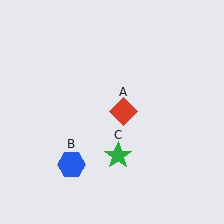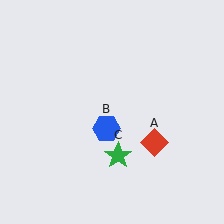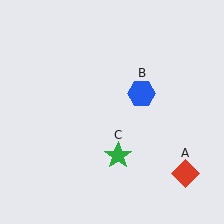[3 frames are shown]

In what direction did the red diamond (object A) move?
The red diamond (object A) moved down and to the right.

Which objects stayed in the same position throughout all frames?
Green star (object C) remained stationary.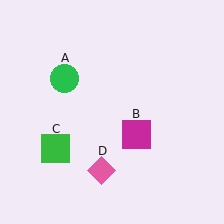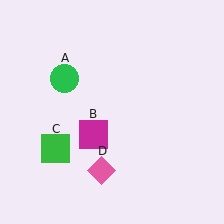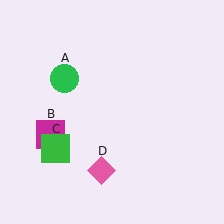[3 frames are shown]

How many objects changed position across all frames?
1 object changed position: magenta square (object B).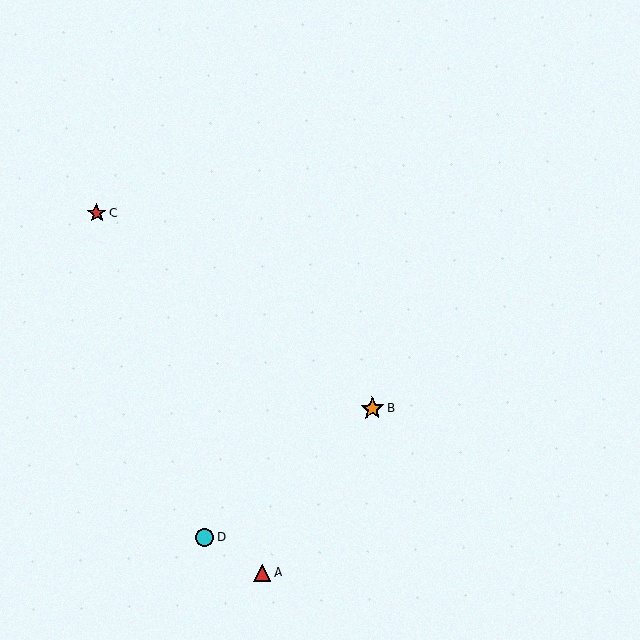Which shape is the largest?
The orange star (labeled B) is the largest.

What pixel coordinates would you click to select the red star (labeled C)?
Click at (97, 213) to select the red star C.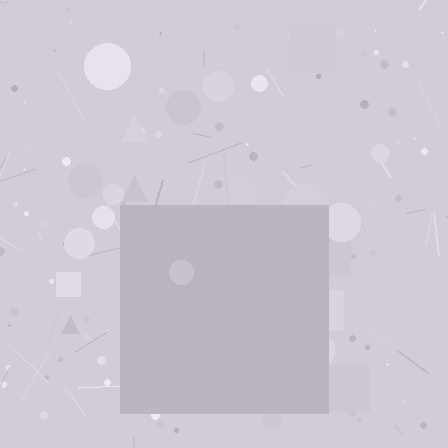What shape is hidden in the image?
A square is hidden in the image.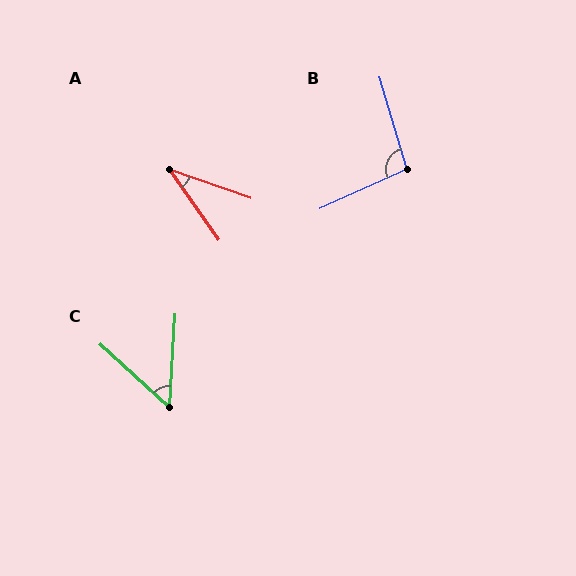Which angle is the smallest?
A, at approximately 35 degrees.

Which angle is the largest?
B, at approximately 98 degrees.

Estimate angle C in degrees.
Approximately 51 degrees.